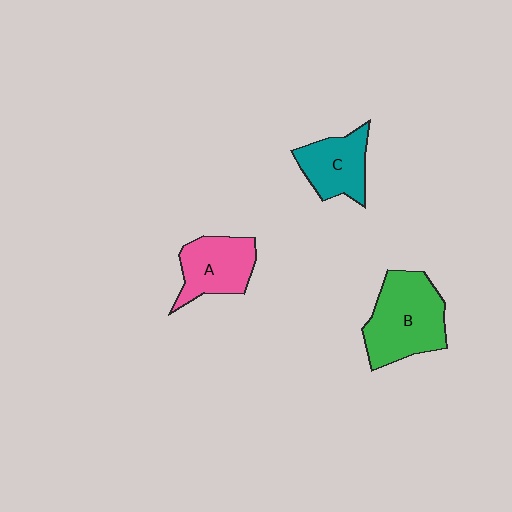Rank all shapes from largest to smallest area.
From largest to smallest: B (green), A (pink), C (teal).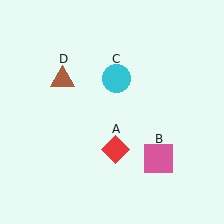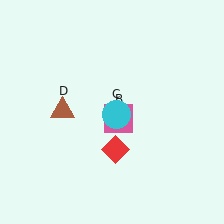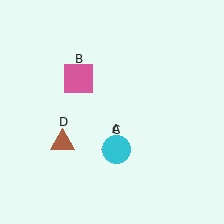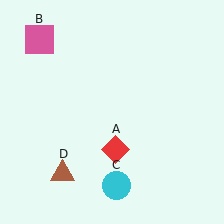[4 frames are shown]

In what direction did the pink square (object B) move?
The pink square (object B) moved up and to the left.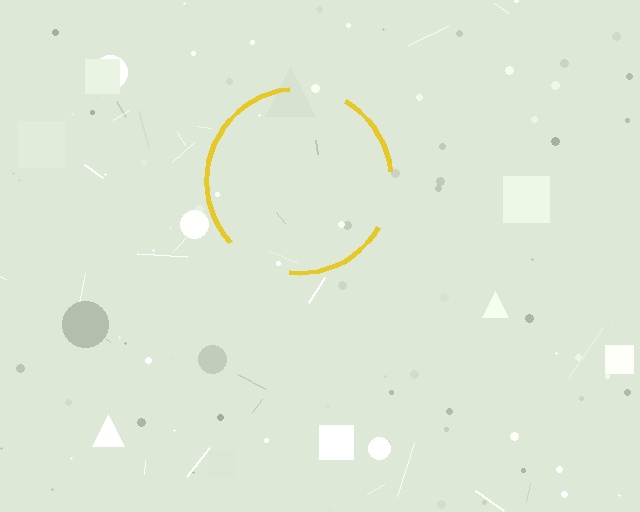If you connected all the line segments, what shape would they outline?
They would outline a circle.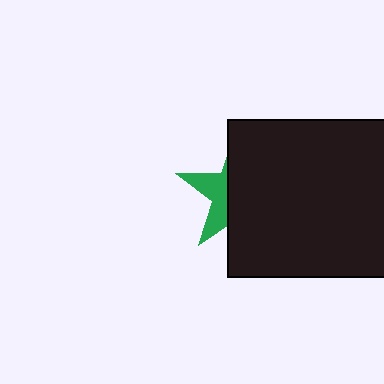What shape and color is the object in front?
The object in front is a black square.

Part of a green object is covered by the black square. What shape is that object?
It is a star.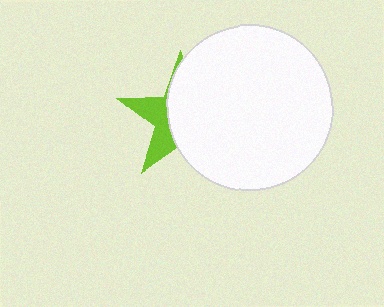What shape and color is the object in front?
The object in front is a white circle.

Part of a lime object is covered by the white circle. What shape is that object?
It is a star.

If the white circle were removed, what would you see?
You would see the complete lime star.